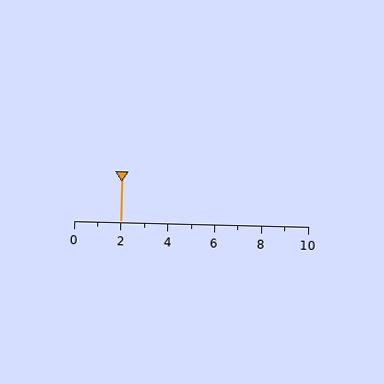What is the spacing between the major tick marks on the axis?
The major ticks are spaced 2 apart.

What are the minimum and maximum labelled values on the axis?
The axis runs from 0 to 10.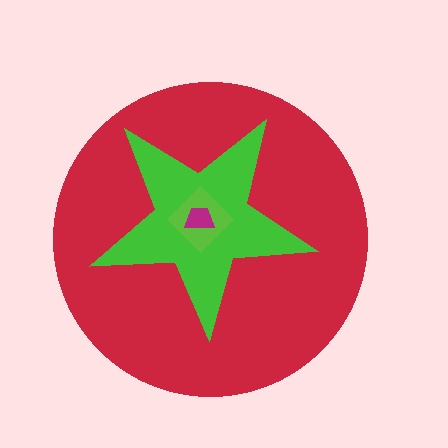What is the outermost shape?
The red circle.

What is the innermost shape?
The magenta trapezoid.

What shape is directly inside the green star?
The lime diamond.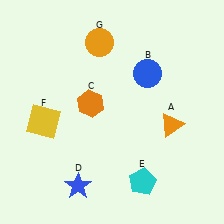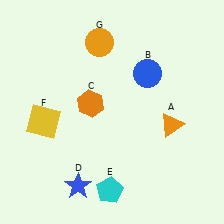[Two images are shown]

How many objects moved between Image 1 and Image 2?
1 object moved between the two images.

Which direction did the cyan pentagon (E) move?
The cyan pentagon (E) moved left.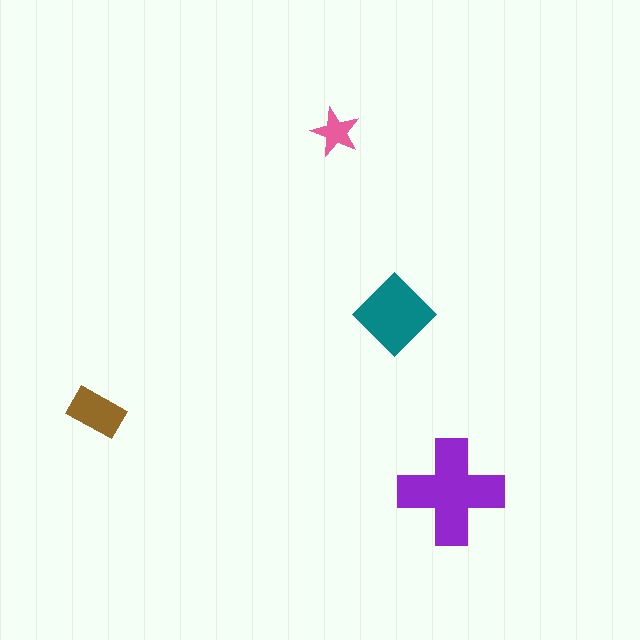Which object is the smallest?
The pink star.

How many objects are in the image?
There are 4 objects in the image.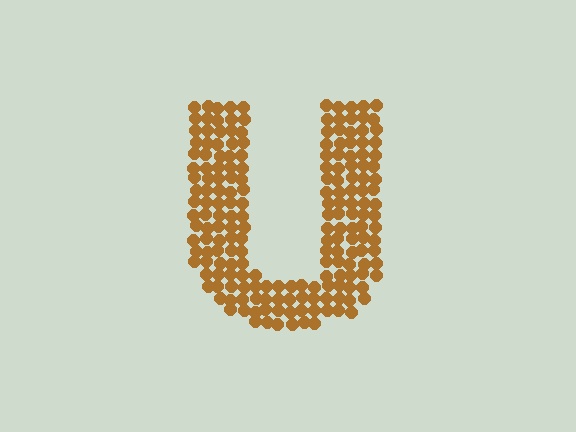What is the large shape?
The large shape is the letter U.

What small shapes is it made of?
It is made of small circles.